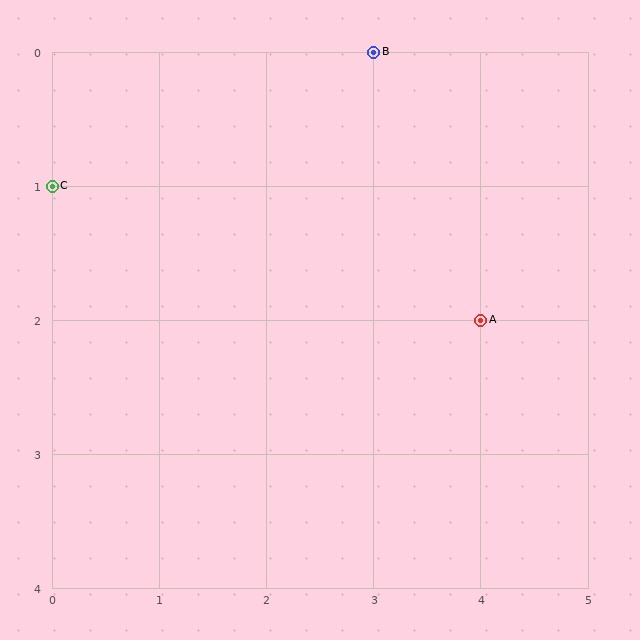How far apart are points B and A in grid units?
Points B and A are 1 column and 2 rows apart (about 2.2 grid units diagonally).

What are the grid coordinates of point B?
Point B is at grid coordinates (3, 0).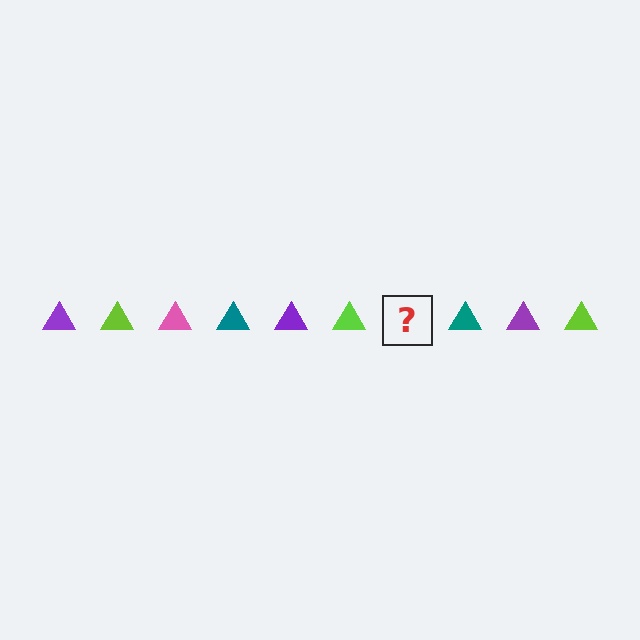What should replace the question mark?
The question mark should be replaced with a pink triangle.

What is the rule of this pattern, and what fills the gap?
The rule is that the pattern cycles through purple, lime, pink, teal triangles. The gap should be filled with a pink triangle.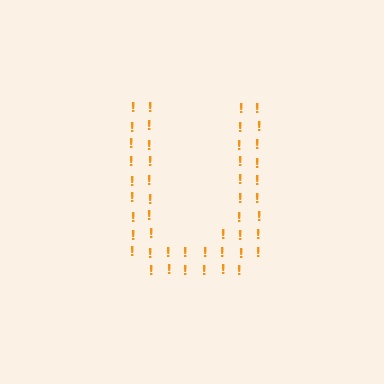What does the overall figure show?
The overall figure shows the letter U.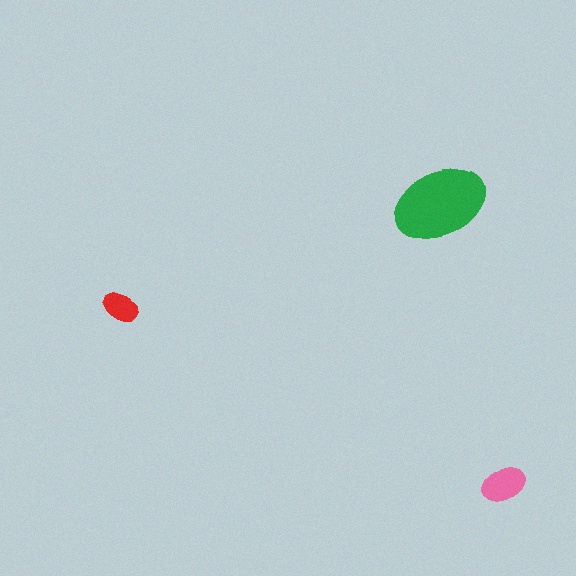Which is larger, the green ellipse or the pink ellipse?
The green one.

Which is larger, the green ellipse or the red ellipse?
The green one.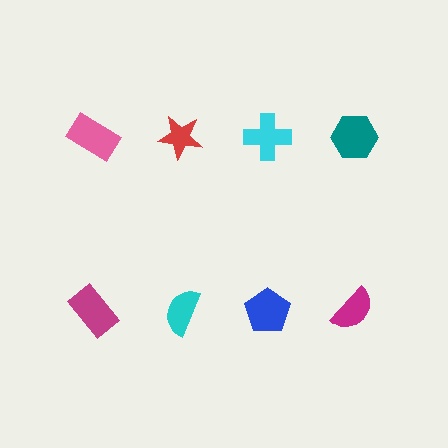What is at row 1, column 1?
A pink rectangle.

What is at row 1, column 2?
A red star.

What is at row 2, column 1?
A magenta rectangle.